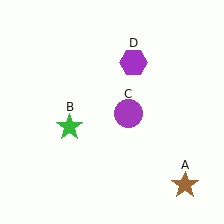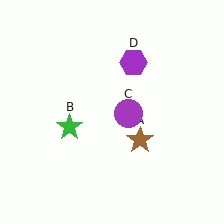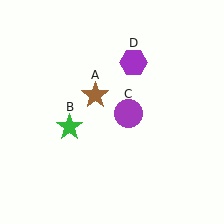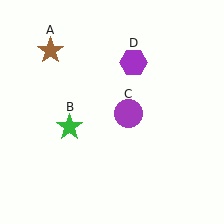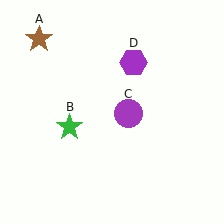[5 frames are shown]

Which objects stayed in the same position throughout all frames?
Green star (object B) and purple circle (object C) and purple hexagon (object D) remained stationary.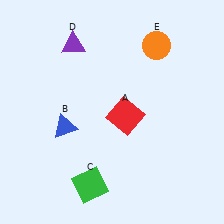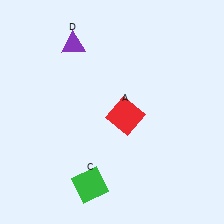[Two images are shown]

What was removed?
The orange circle (E), the blue triangle (B) were removed in Image 2.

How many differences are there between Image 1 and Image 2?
There are 2 differences between the two images.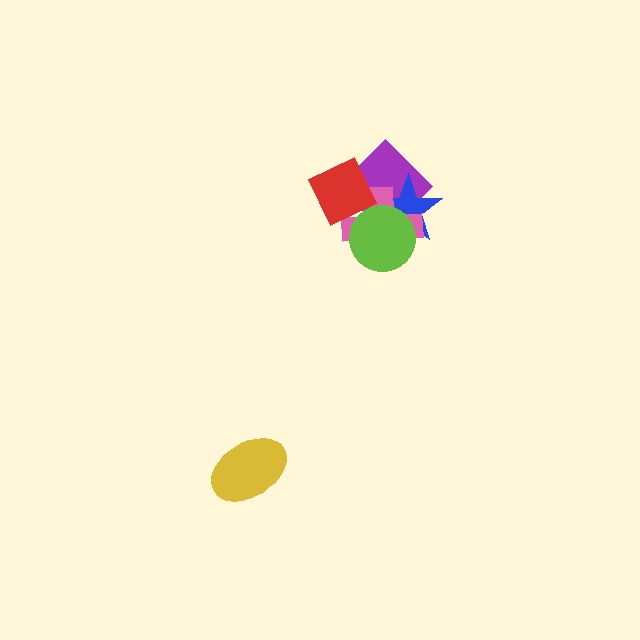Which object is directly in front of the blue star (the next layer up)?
The pink cross is directly in front of the blue star.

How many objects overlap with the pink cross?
4 objects overlap with the pink cross.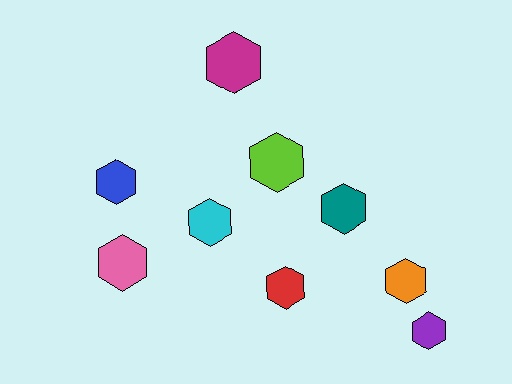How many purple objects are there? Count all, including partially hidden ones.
There is 1 purple object.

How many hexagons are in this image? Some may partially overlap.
There are 9 hexagons.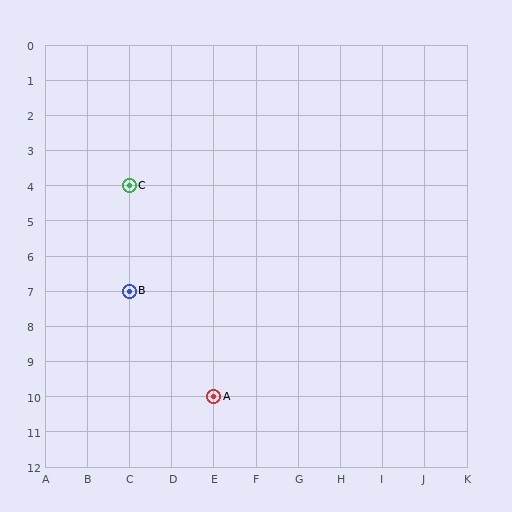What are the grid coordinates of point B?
Point B is at grid coordinates (C, 7).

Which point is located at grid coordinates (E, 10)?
Point A is at (E, 10).